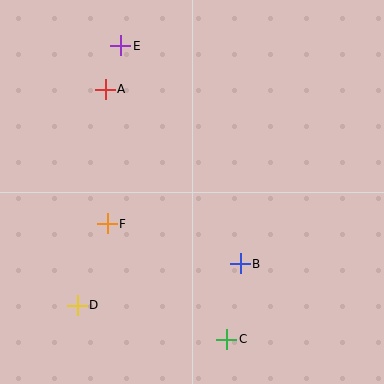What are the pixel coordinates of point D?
Point D is at (77, 305).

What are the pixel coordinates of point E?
Point E is at (121, 46).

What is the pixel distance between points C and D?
The distance between C and D is 154 pixels.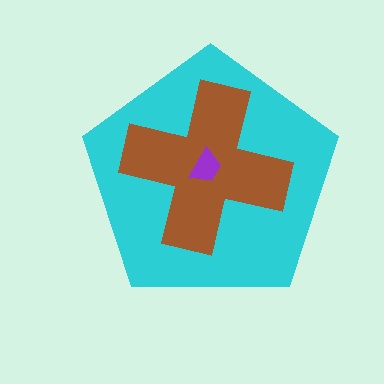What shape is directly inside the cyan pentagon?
The brown cross.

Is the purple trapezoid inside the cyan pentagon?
Yes.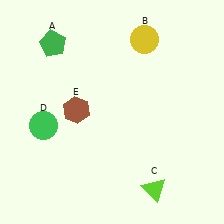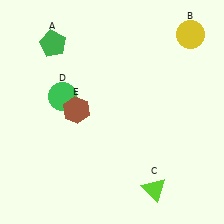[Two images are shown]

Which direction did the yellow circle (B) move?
The yellow circle (B) moved right.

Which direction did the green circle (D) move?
The green circle (D) moved up.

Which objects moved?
The objects that moved are: the yellow circle (B), the green circle (D).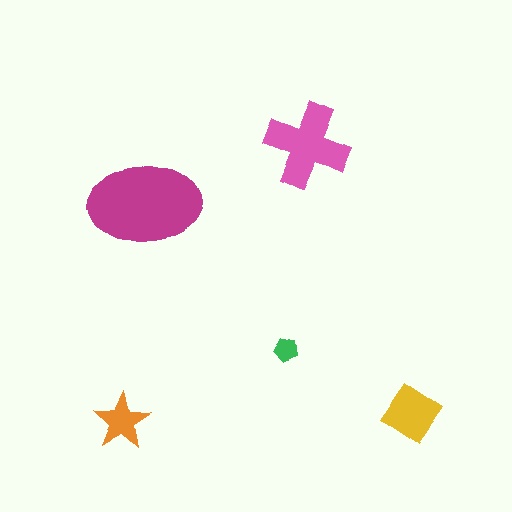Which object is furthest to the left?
The orange star is leftmost.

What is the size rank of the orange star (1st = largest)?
4th.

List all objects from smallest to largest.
The green pentagon, the orange star, the yellow diamond, the pink cross, the magenta ellipse.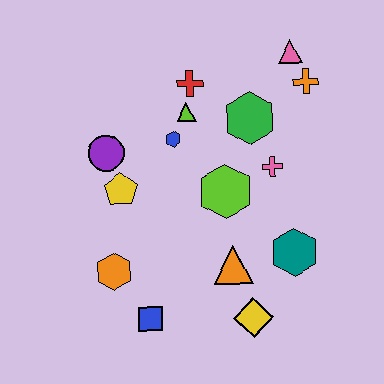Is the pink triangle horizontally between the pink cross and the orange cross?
Yes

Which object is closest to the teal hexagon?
The orange triangle is closest to the teal hexagon.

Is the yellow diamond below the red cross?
Yes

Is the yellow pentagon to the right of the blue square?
No